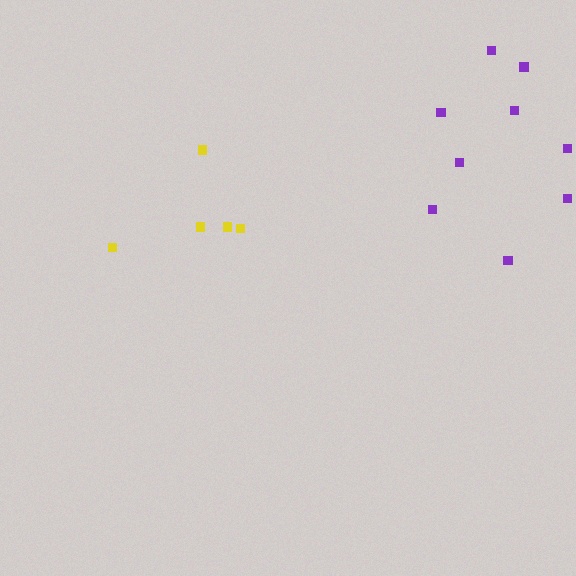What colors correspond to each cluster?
The clusters are colored: purple, yellow.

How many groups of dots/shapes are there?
There are 2 groups.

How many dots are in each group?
Group 1: 9 dots, Group 2: 5 dots (14 total).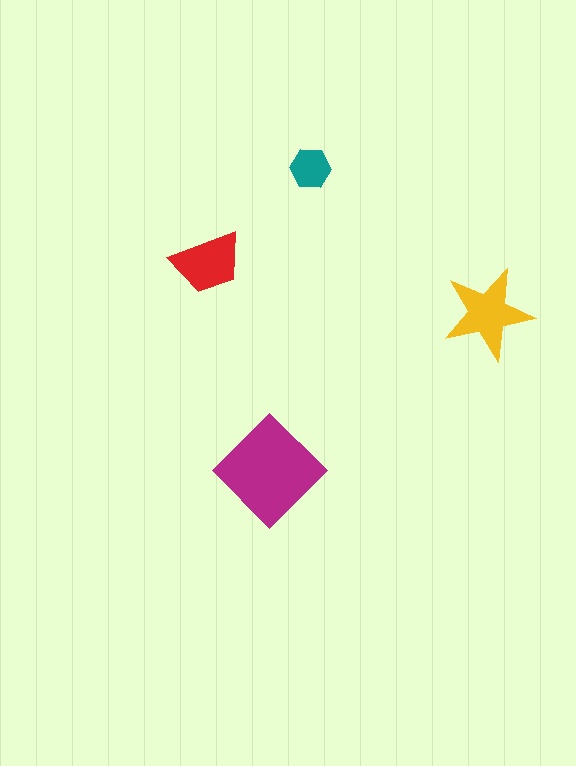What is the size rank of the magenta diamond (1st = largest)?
1st.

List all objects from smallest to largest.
The teal hexagon, the red trapezoid, the yellow star, the magenta diamond.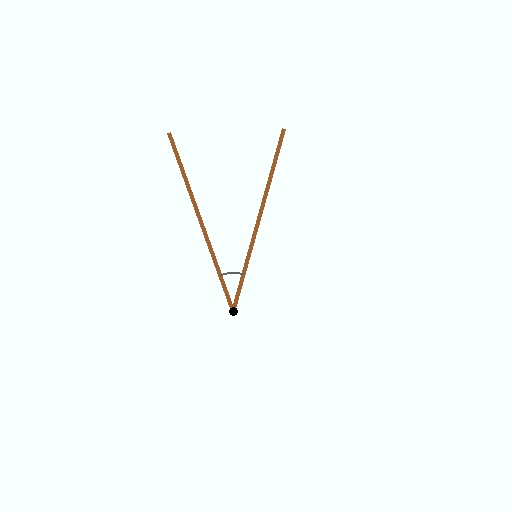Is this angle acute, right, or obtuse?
It is acute.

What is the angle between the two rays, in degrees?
Approximately 36 degrees.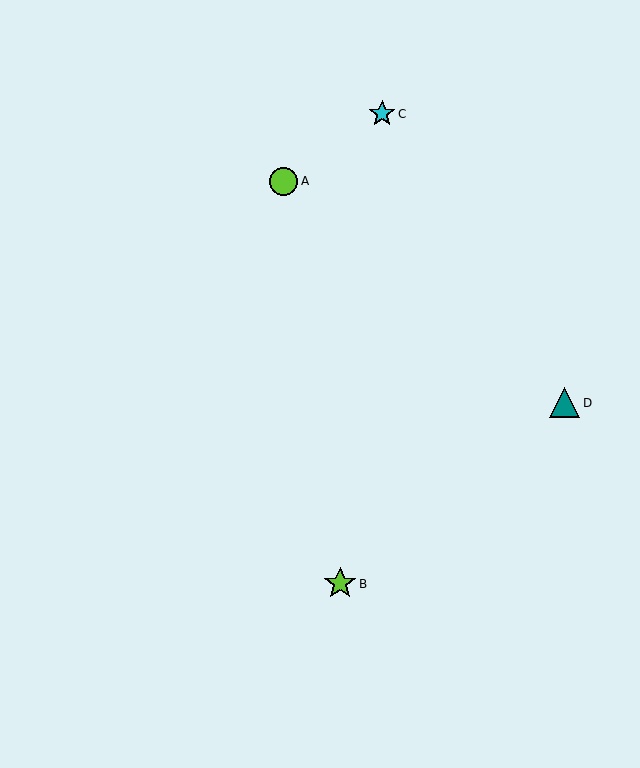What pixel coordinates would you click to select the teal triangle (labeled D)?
Click at (565, 403) to select the teal triangle D.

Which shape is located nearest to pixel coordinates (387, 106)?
The cyan star (labeled C) at (382, 114) is nearest to that location.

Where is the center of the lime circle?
The center of the lime circle is at (284, 181).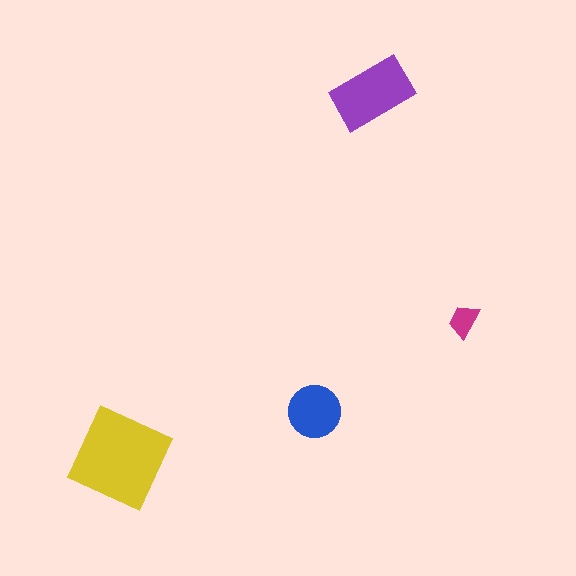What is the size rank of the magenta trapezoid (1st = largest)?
4th.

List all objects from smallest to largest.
The magenta trapezoid, the blue circle, the purple rectangle, the yellow square.